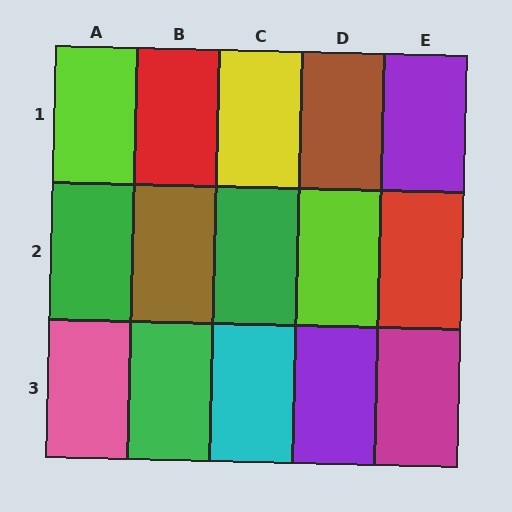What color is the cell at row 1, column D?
Brown.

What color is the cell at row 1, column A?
Lime.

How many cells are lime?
2 cells are lime.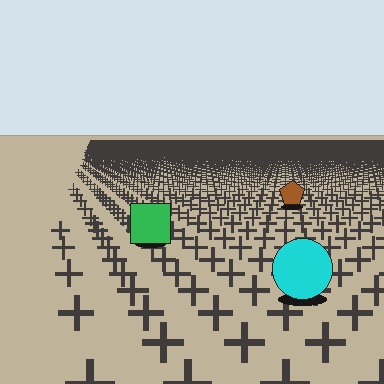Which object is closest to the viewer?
The cyan circle is closest. The texture marks near it are larger and more spread out.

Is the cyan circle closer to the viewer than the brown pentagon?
Yes. The cyan circle is closer — you can tell from the texture gradient: the ground texture is coarser near it.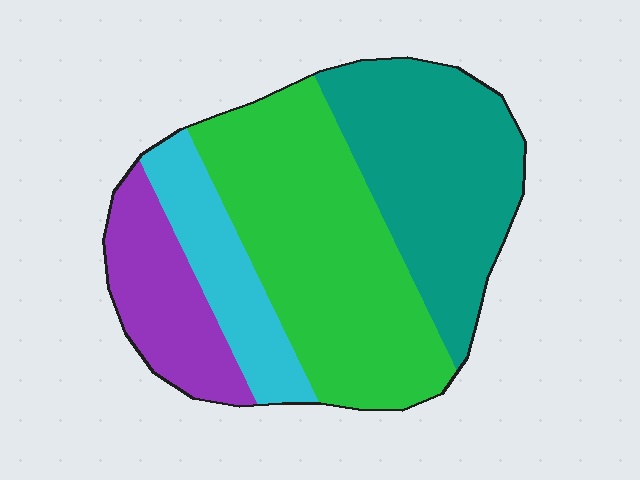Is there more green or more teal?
Green.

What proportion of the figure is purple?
Purple covers 15% of the figure.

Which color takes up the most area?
Green, at roughly 40%.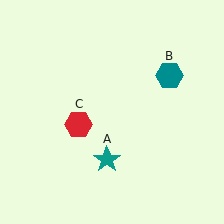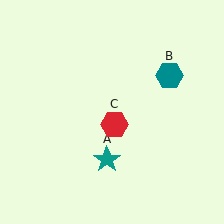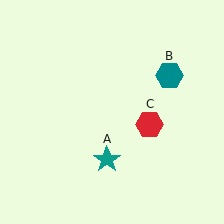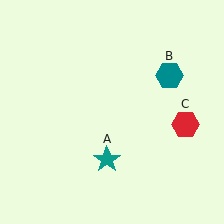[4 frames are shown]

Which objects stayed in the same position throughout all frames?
Teal star (object A) and teal hexagon (object B) remained stationary.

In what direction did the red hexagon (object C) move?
The red hexagon (object C) moved right.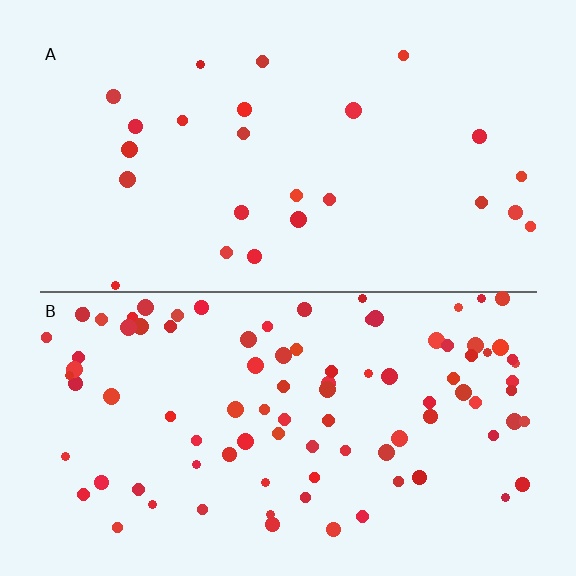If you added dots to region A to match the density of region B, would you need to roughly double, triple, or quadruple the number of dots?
Approximately quadruple.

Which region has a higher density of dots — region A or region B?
B (the bottom).